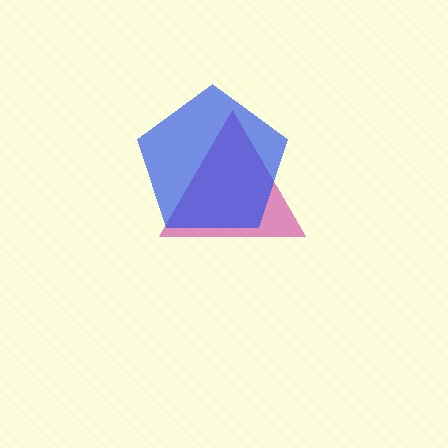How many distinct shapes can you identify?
There are 2 distinct shapes: a magenta triangle, a blue pentagon.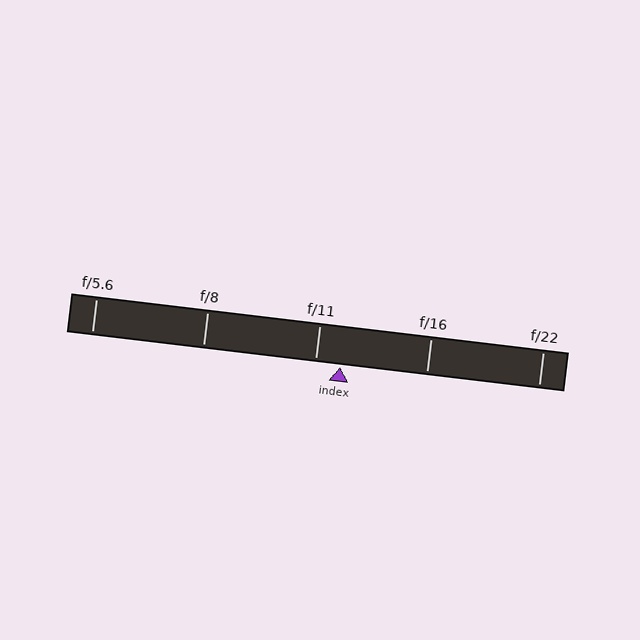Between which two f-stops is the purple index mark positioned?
The index mark is between f/11 and f/16.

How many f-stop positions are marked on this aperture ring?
There are 5 f-stop positions marked.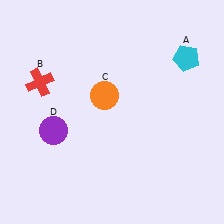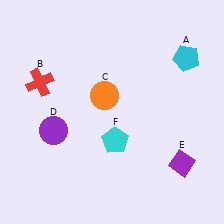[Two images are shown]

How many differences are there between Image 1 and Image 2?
There are 2 differences between the two images.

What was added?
A purple diamond (E), a cyan pentagon (F) were added in Image 2.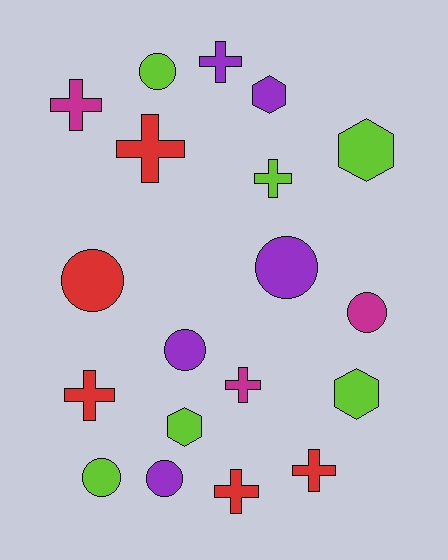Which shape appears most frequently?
Cross, with 8 objects.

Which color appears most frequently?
Lime, with 6 objects.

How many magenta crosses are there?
There are 2 magenta crosses.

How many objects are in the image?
There are 19 objects.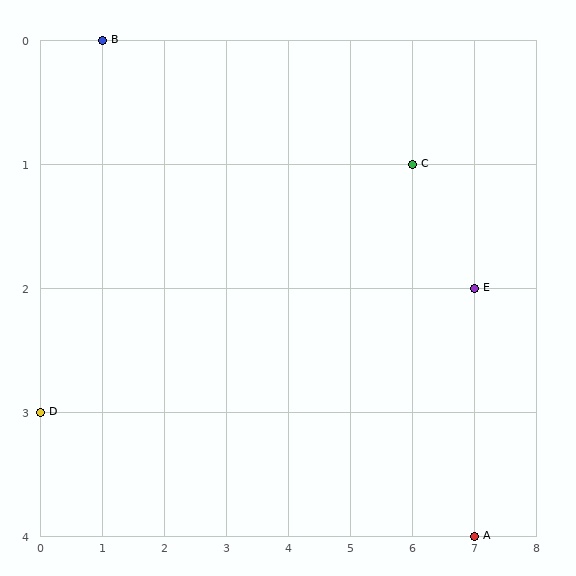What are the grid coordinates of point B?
Point B is at grid coordinates (1, 0).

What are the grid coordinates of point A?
Point A is at grid coordinates (7, 4).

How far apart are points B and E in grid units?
Points B and E are 6 columns and 2 rows apart (about 6.3 grid units diagonally).